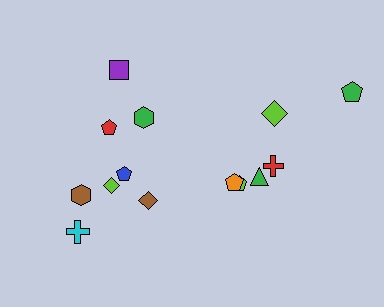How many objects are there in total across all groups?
There are 14 objects.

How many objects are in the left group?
There are 8 objects.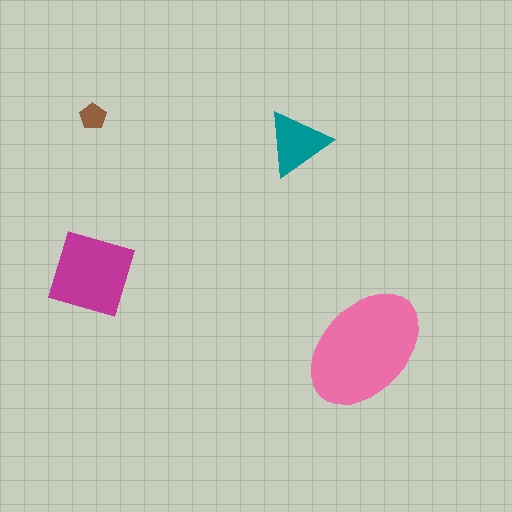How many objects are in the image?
There are 4 objects in the image.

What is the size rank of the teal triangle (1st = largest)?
3rd.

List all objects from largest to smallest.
The pink ellipse, the magenta square, the teal triangle, the brown pentagon.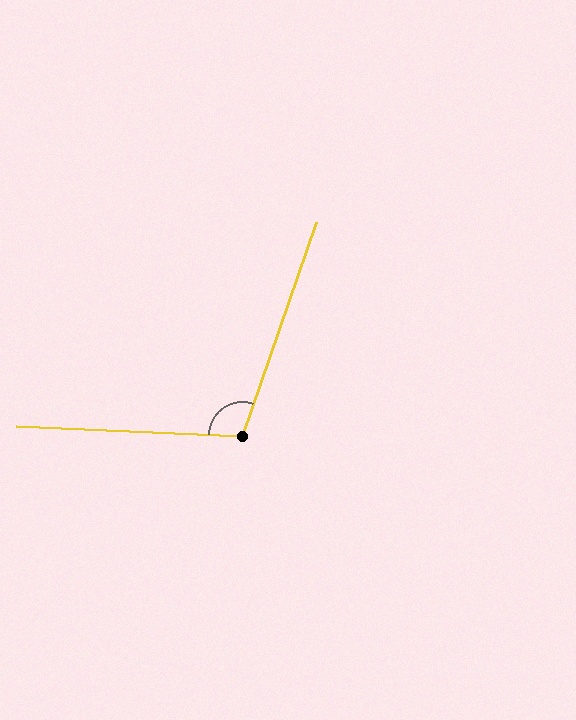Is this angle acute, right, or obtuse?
It is obtuse.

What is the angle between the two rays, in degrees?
Approximately 107 degrees.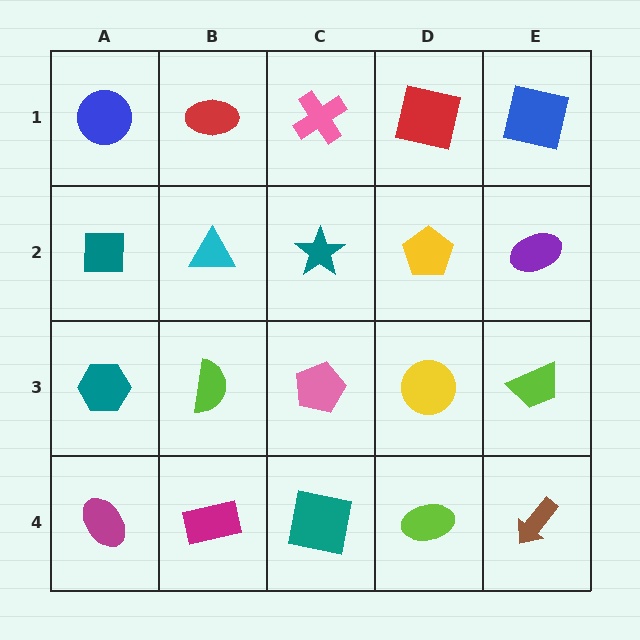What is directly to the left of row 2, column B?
A teal square.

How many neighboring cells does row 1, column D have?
3.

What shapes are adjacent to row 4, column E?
A lime trapezoid (row 3, column E), a lime ellipse (row 4, column D).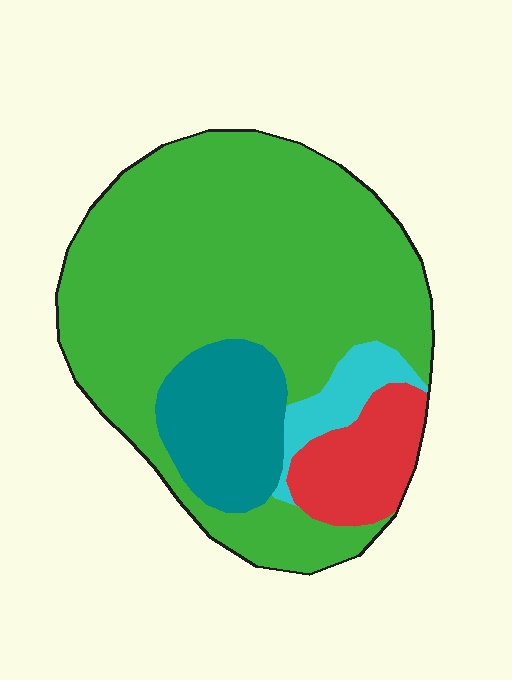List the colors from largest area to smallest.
From largest to smallest: green, teal, red, cyan.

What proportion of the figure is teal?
Teal covers about 15% of the figure.